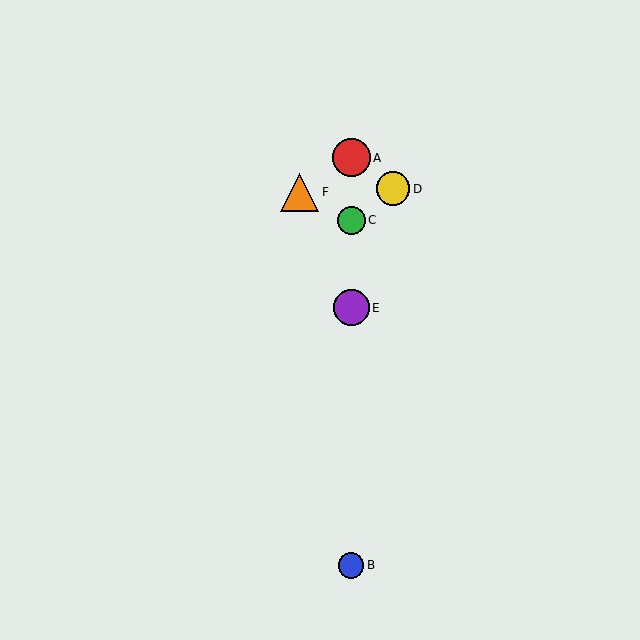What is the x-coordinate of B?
Object B is at x≈351.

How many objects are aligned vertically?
4 objects (A, B, C, E) are aligned vertically.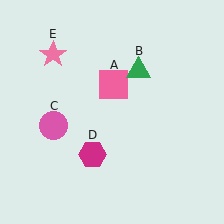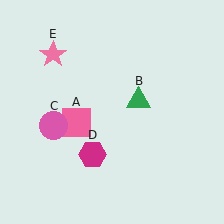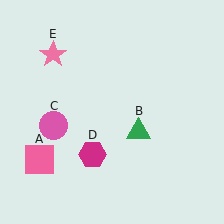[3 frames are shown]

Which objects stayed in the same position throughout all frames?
Pink circle (object C) and magenta hexagon (object D) and pink star (object E) remained stationary.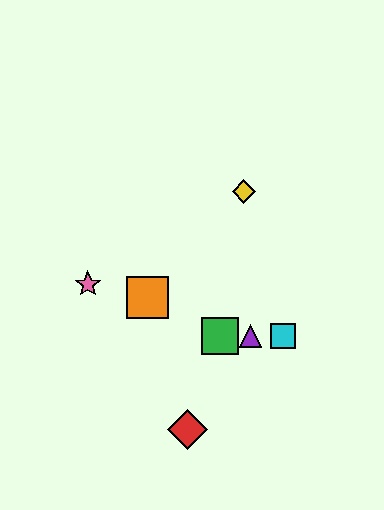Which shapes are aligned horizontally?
The blue triangle, the green square, the purple triangle, the cyan square are aligned horizontally.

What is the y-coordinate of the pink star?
The pink star is at y≈284.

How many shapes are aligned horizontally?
4 shapes (the blue triangle, the green square, the purple triangle, the cyan square) are aligned horizontally.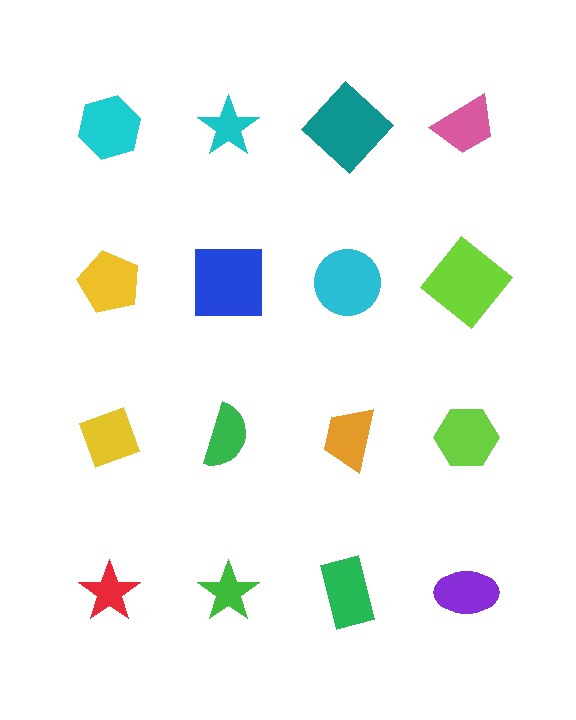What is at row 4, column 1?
A red star.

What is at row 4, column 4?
A purple ellipse.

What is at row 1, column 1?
A cyan hexagon.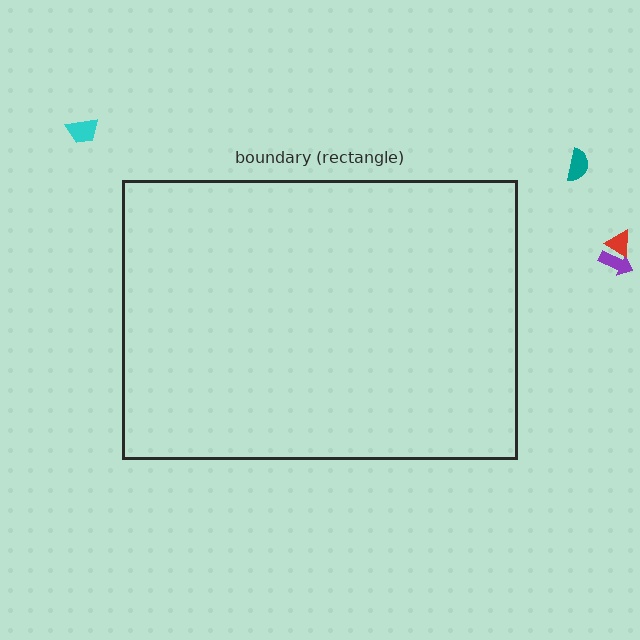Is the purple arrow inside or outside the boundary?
Outside.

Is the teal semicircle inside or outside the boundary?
Outside.